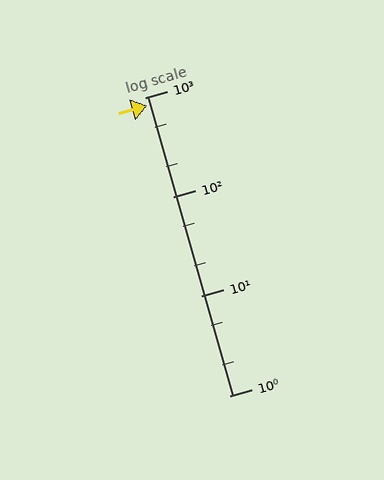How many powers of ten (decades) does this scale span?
The scale spans 3 decades, from 1 to 1000.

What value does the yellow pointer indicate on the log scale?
The pointer indicates approximately 820.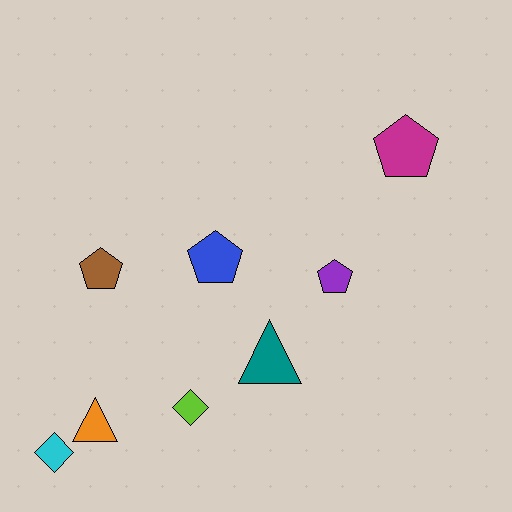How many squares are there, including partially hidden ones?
There are no squares.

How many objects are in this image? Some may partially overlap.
There are 8 objects.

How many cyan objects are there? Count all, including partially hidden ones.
There is 1 cyan object.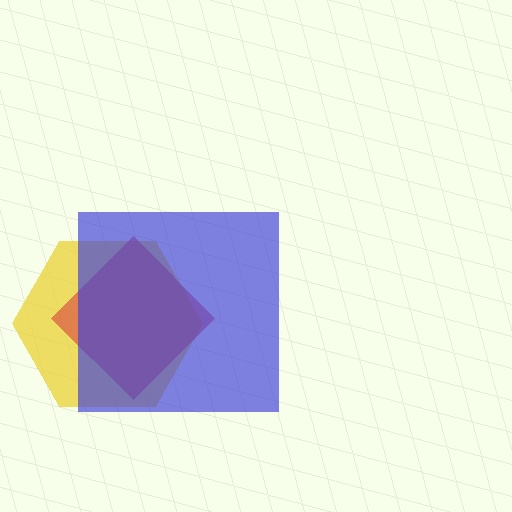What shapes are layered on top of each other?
The layered shapes are: a yellow hexagon, a red diamond, a blue square.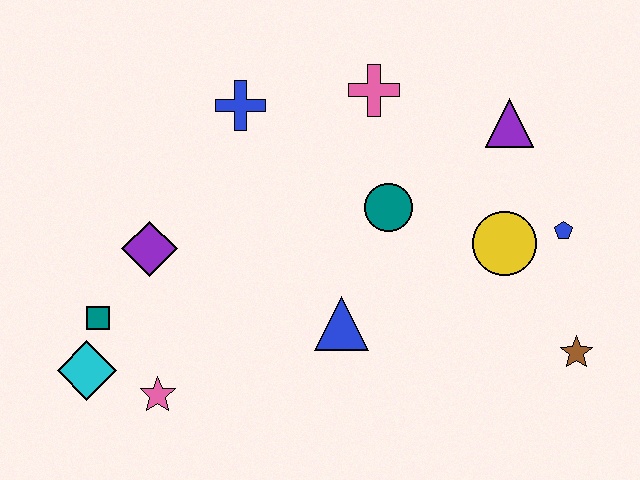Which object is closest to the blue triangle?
The teal circle is closest to the blue triangle.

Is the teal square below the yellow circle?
Yes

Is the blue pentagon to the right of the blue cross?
Yes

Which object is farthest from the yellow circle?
The cyan diamond is farthest from the yellow circle.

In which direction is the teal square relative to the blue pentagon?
The teal square is to the left of the blue pentagon.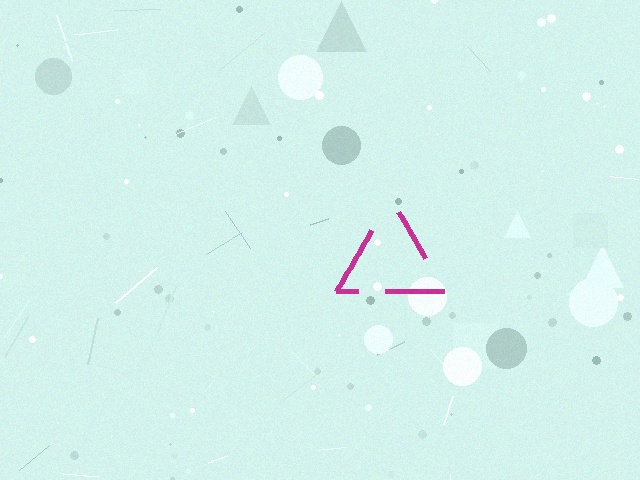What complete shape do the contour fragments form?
The contour fragments form a triangle.